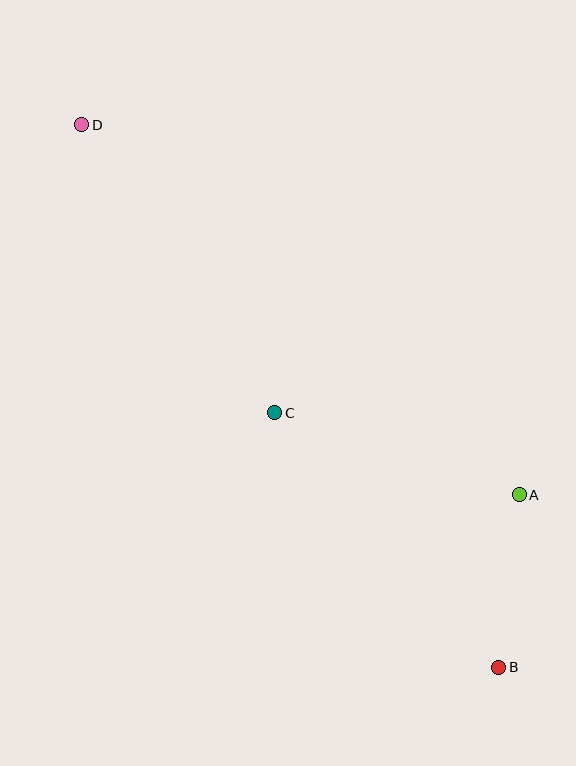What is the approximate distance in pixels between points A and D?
The distance between A and D is approximately 573 pixels.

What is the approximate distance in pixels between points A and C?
The distance between A and C is approximately 258 pixels.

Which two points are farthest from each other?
Points B and D are farthest from each other.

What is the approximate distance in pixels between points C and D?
The distance between C and D is approximately 347 pixels.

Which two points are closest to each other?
Points A and B are closest to each other.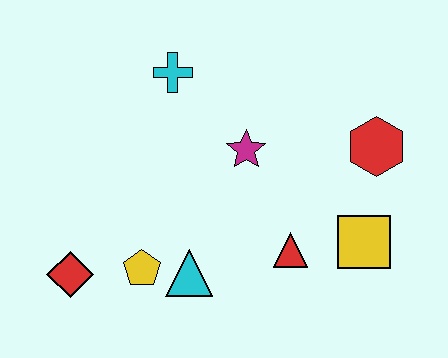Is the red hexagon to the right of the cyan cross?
Yes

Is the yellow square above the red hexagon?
No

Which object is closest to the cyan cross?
The magenta star is closest to the cyan cross.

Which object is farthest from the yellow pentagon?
The red hexagon is farthest from the yellow pentagon.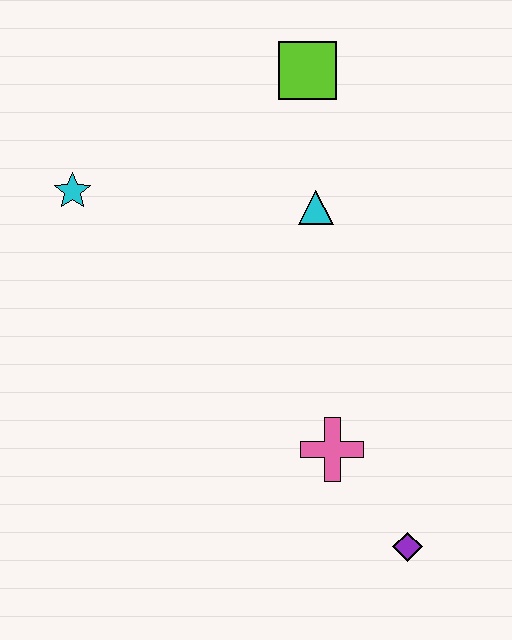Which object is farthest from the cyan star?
The purple diamond is farthest from the cyan star.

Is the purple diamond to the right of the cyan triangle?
Yes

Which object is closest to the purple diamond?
The pink cross is closest to the purple diamond.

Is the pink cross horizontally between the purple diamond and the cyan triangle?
Yes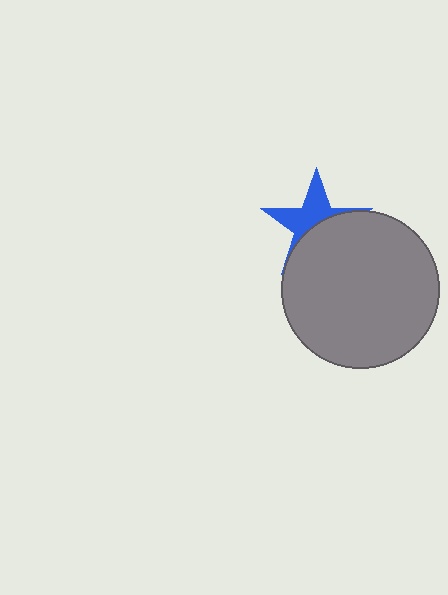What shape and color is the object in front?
The object in front is a gray circle.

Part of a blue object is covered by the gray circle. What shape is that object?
It is a star.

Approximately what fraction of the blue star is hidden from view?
Roughly 52% of the blue star is hidden behind the gray circle.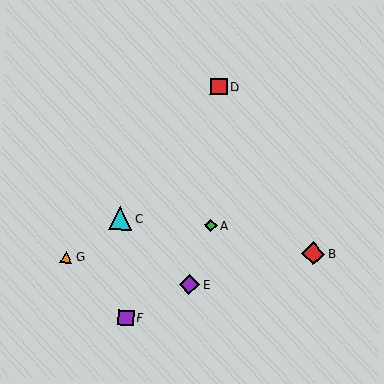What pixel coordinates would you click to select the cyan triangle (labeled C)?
Click at (120, 218) to select the cyan triangle C.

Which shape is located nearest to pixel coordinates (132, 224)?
The cyan triangle (labeled C) at (120, 218) is nearest to that location.